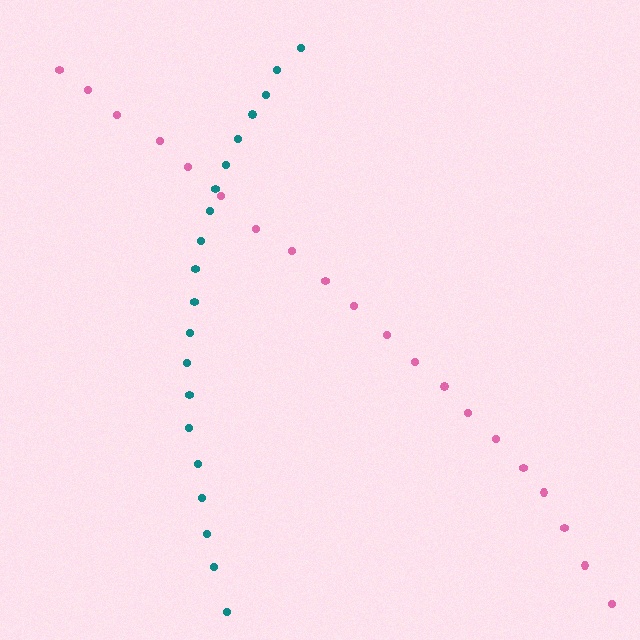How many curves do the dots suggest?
There are 2 distinct paths.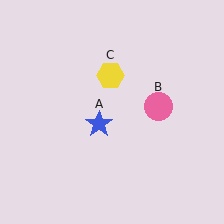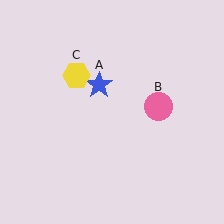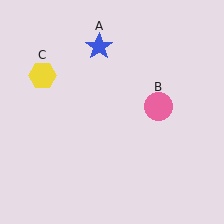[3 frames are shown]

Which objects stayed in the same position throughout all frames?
Pink circle (object B) remained stationary.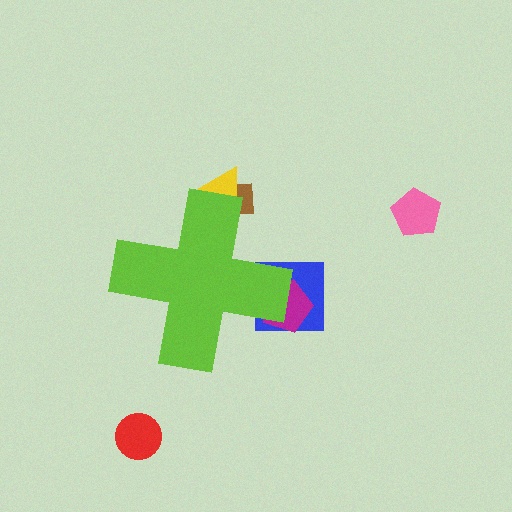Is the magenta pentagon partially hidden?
Yes, the magenta pentagon is partially hidden behind the lime cross.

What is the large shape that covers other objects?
A lime cross.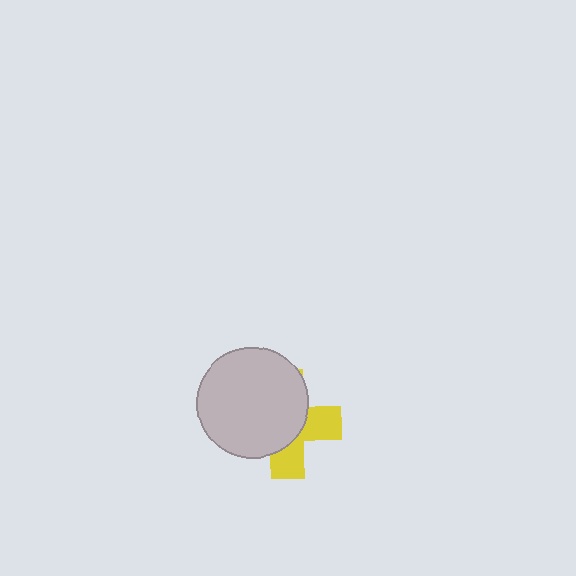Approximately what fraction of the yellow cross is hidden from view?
Roughly 62% of the yellow cross is hidden behind the light gray circle.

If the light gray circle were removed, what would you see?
You would see the complete yellow cross.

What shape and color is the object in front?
The object in front is a light gray circle.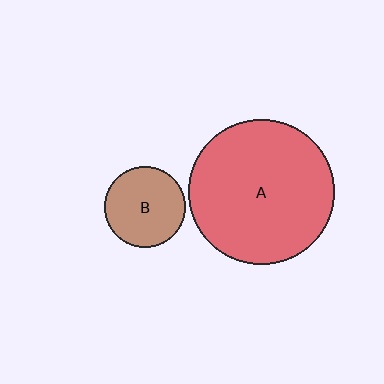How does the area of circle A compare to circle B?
Approximately 3.2 times.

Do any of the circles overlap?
No, none of the circles overlap.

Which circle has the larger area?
Circle A (red).